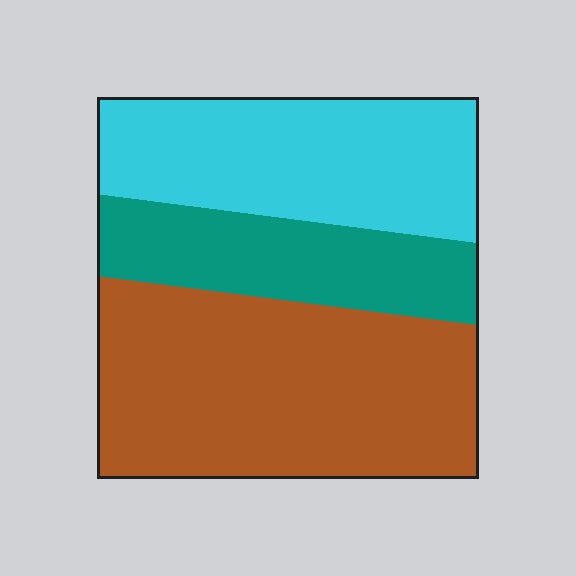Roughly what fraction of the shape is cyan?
Cyan takes up between a quarter and a half of the shape.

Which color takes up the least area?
Teal, at roughly 20%.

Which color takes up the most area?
Brown, at roughly 45%.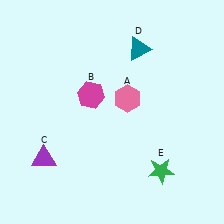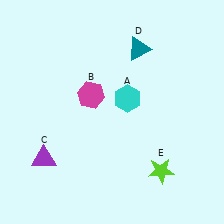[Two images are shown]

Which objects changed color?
A changed from pink to cyan. E changed from green to lime.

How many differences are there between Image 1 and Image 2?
There are 2 differences between the two images.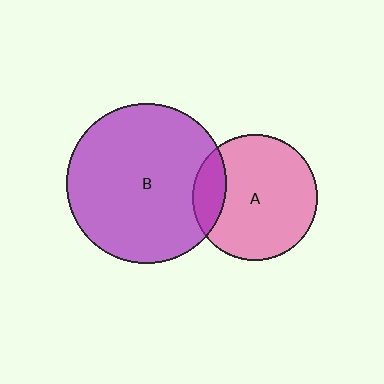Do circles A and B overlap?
Yes.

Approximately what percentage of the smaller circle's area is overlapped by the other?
Approximately 15%.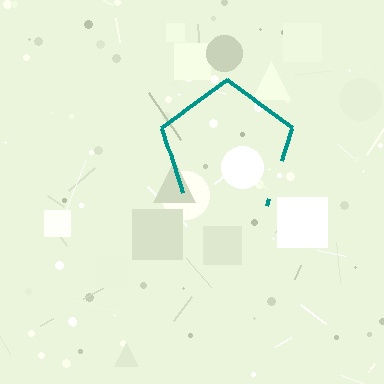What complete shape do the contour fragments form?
The contour fragments form a pentagon.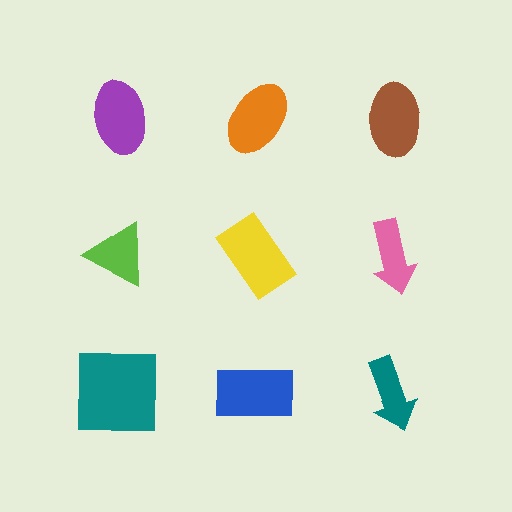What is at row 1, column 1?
A purple ellipse.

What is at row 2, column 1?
A lime triangle.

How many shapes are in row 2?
3 shapes.